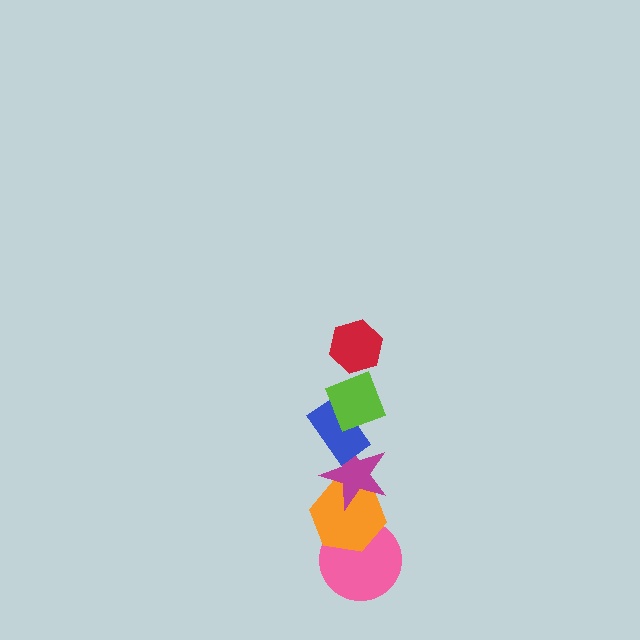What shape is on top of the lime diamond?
The red hexagon is on top of the lime diamond.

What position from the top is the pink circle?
The pink circle is 6th from the top.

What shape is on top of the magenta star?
The blue rectangle is on top of the magenta star.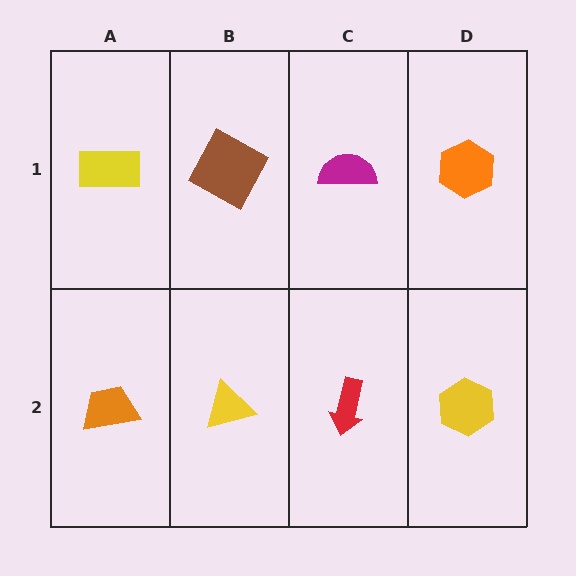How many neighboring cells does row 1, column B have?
3.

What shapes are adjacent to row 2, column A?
A yellow rectangle (row 1, column A), a yellow triangle (row 2, column B).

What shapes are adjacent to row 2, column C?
A magenta semicircle (row 1, column C), a yellow triangle (row 2, column B), a yellow hexagon (row 2, column D).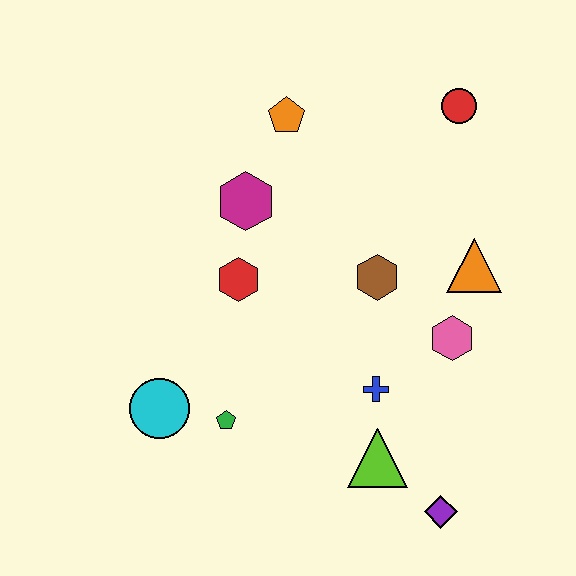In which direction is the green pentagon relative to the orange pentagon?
The green pentagon is below the orange pentagon.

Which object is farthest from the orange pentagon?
The purple diamond is farthest from the orange pentagon.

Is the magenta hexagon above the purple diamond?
Yes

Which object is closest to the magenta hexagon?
The red hexagon is closest to the magenta hexagon.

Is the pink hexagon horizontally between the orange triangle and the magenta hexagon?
Yes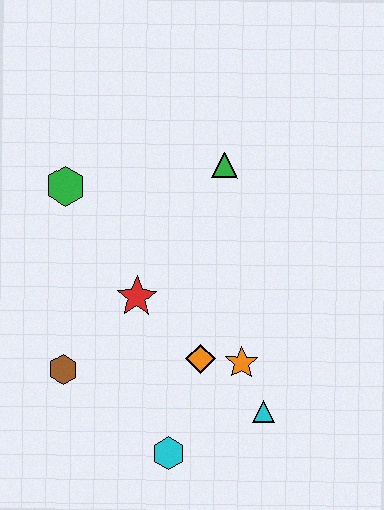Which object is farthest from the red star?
The cyan triangle is farthest from the red star.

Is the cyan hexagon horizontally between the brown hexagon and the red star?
No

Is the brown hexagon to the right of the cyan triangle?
No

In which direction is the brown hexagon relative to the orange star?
The brown hexagon is to the left of the orange star.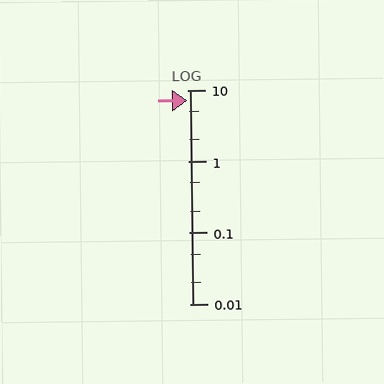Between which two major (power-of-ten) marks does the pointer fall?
The pointer is between 1 and 10.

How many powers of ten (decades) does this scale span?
The scale spans 3 decades, from 0.01 to 10.